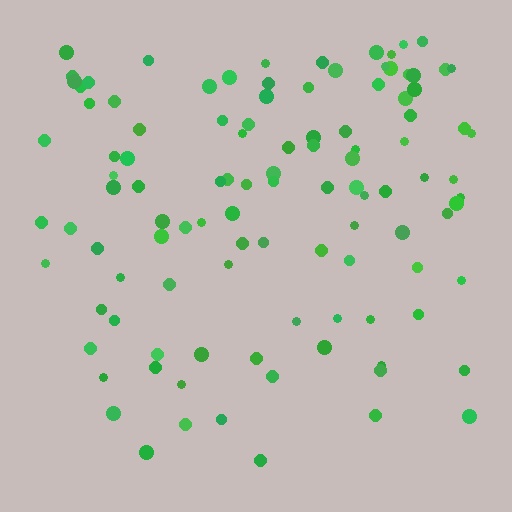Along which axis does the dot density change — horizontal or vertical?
Vertical.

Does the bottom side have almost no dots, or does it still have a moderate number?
Still a moderate number, just noticeably fewer than the top.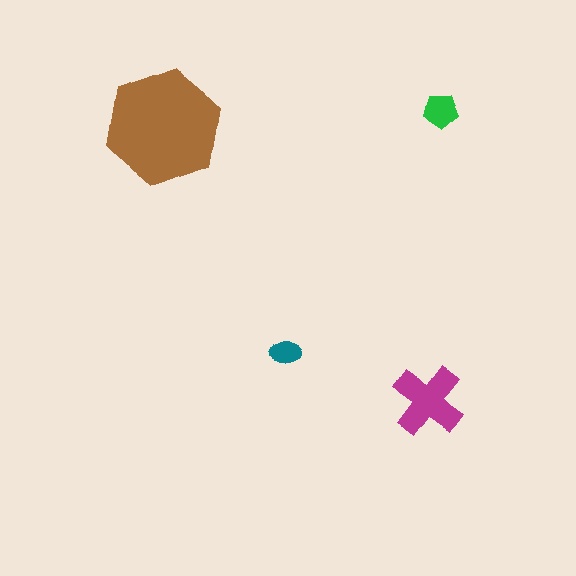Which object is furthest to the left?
The brown hexagon is leftmost.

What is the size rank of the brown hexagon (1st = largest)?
1st.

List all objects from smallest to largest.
The teal ellipse, the green pentagon, the magenta cross, the brown hexagon.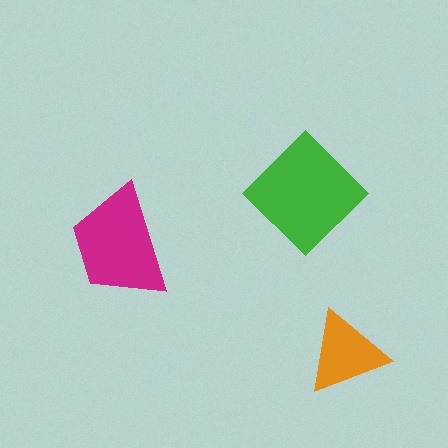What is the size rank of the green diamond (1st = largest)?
1st.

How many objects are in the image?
There are 3 objects in the image.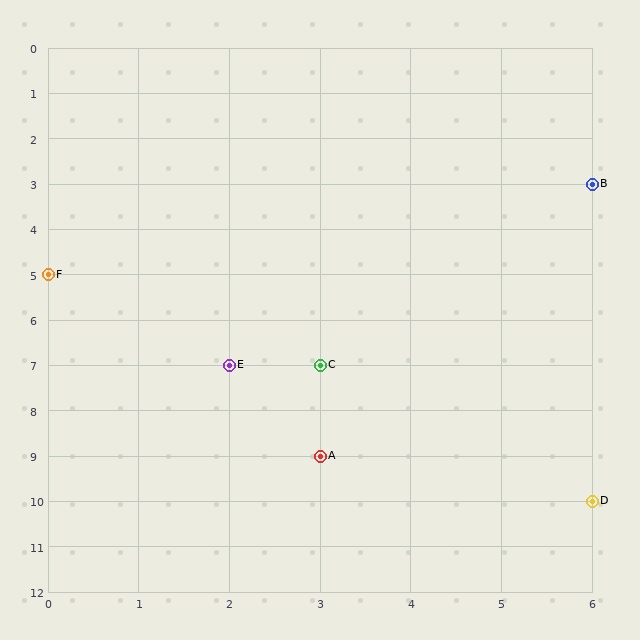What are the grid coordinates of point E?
Point E is at grid coordinates (2, 7).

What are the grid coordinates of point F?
Point F is at grid coordinates (0, 5).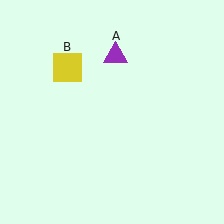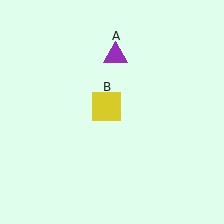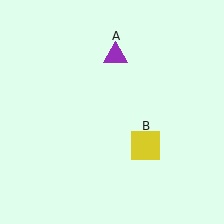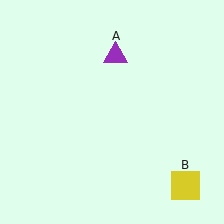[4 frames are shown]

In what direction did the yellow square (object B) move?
The yellow square (object B) moved down and to the right.